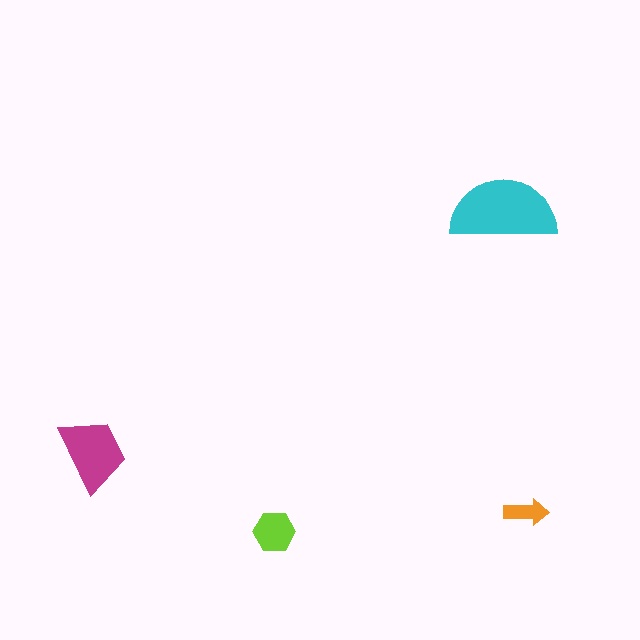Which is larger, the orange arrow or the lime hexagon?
The lime hexagon.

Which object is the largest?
The cyan semicircle.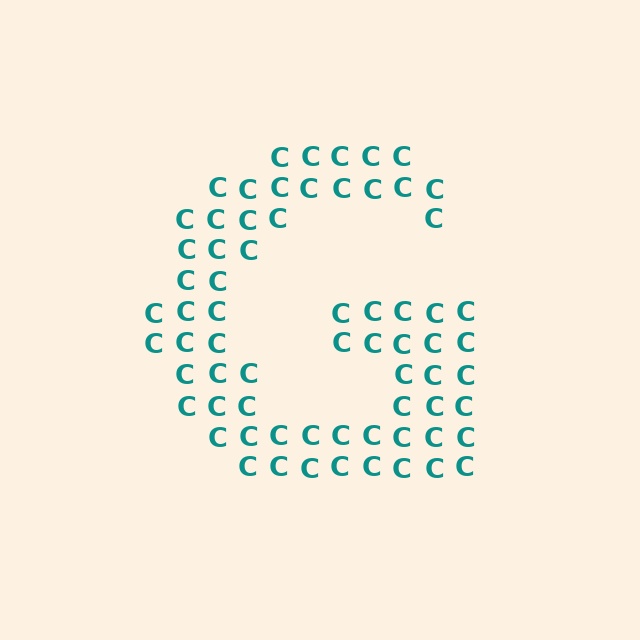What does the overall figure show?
The overall figure shows the letter G.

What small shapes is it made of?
It is made of small letter C's.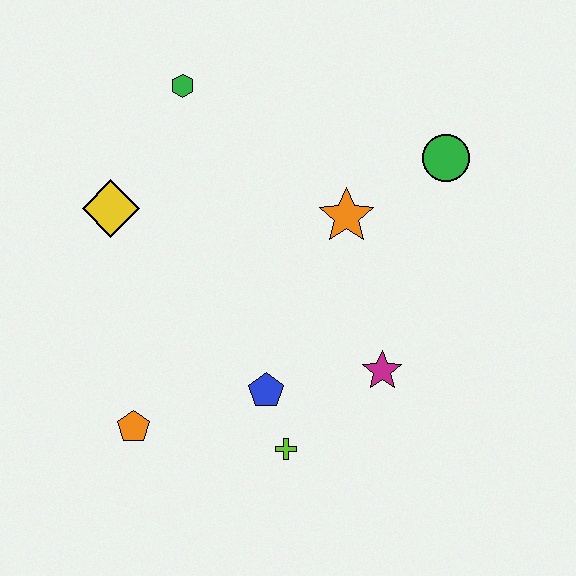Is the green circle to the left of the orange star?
No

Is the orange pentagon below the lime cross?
No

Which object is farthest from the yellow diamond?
The green circle is farthest from the yellow diamond.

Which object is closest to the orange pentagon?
The blue pentagon is closest to the orange pentagon.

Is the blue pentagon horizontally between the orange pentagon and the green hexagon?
No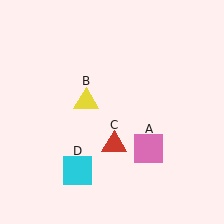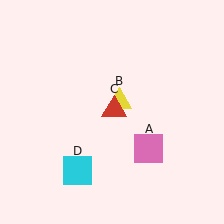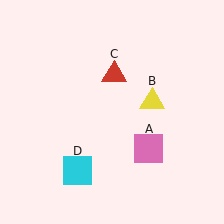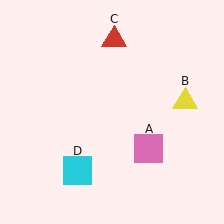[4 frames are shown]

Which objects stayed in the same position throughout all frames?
Pink square (object A) and cyan square (object D) remained stationary.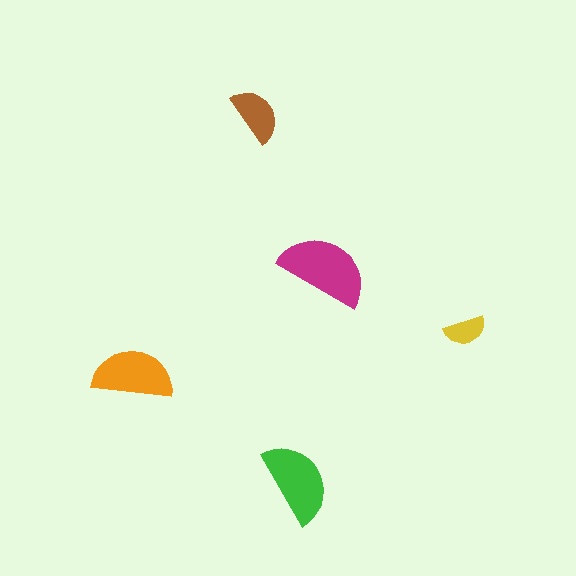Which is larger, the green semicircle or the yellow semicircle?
The green one.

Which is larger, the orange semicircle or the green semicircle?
The green one.